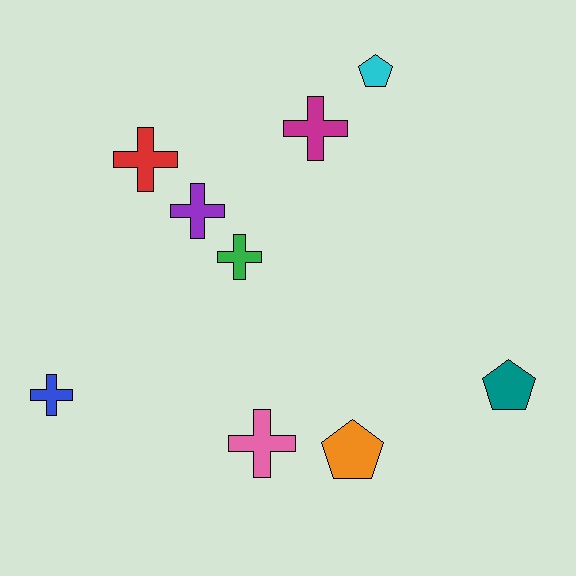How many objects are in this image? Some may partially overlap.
There are 9 objects.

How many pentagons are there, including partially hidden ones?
There are 3 pentagons.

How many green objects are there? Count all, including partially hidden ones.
There is 1 green object.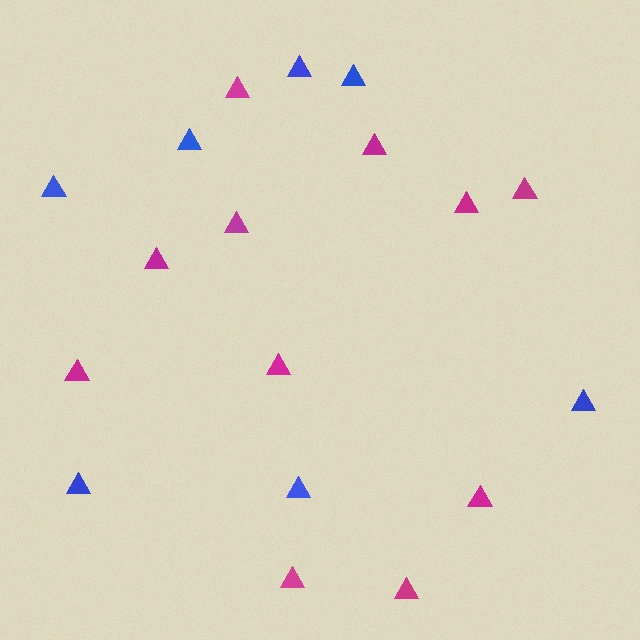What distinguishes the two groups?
There are 2 groups: one group of magenta triangles (11) and one group of blue triangles (7).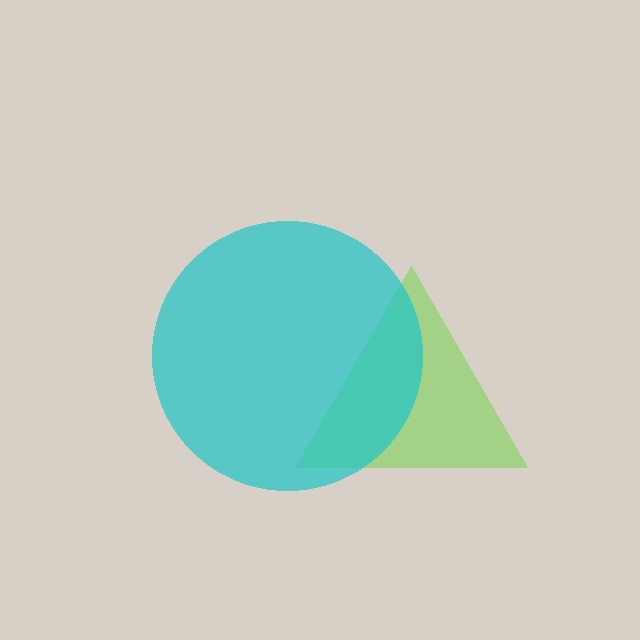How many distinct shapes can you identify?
There are 2 distinct shapes: a lime triangle, a cyan circle.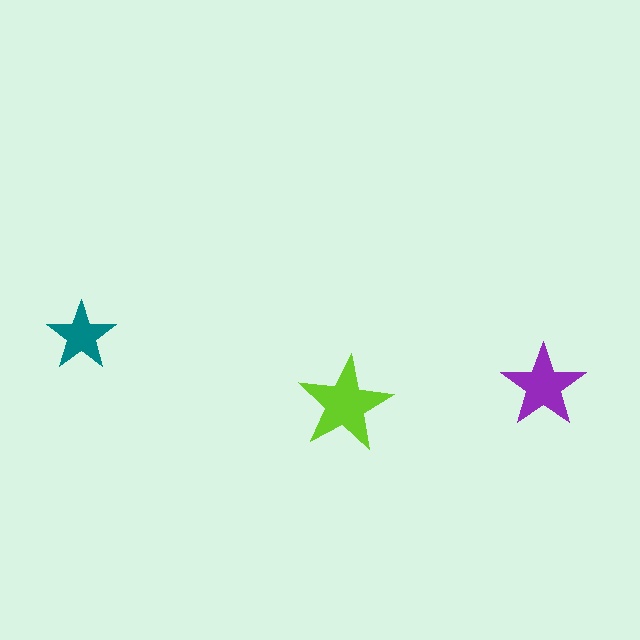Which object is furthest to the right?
The purple star is rightmost.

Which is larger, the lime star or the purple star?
The lime one.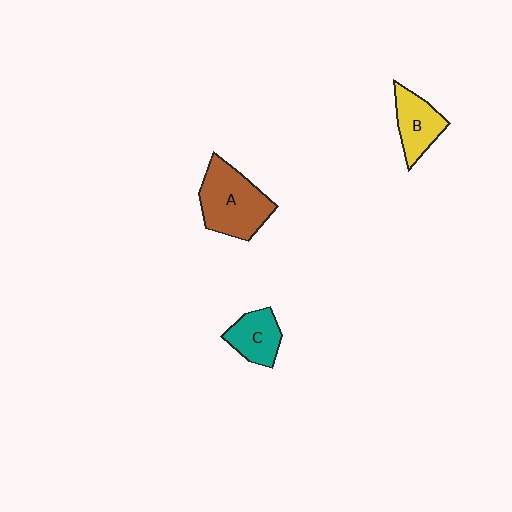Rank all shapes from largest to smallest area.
From largest to smallest: A (brown), B (yellow), C (teal).